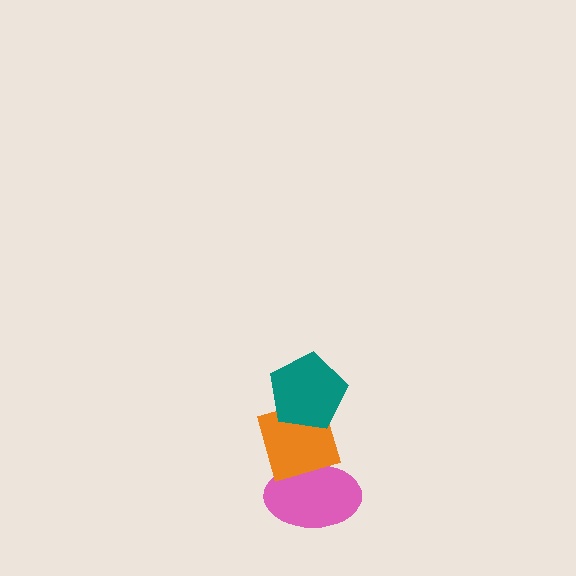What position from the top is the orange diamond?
The orange diamond is 2nd from the top.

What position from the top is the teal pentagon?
The teal pentagon is 1st from the top.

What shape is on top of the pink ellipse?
The orange diamond is on top of the pink ellipse.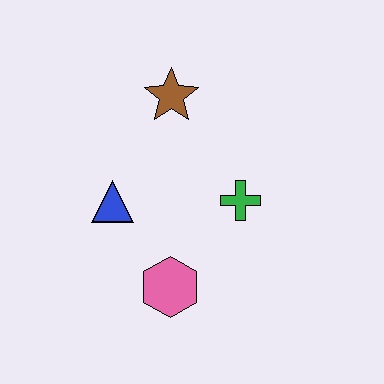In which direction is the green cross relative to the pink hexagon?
The green cross is above the pink hexagon.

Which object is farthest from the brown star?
The pink hexagon is farthest from the brown star.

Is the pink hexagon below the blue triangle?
Yes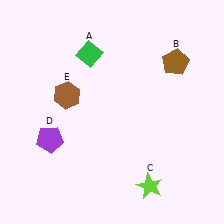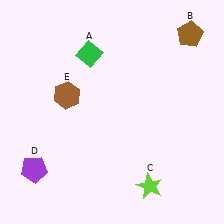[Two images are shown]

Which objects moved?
The objects that moved are: the brown pentagon (B), the purple pentagon (D).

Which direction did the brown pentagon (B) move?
The brown pentagon (B) moved up.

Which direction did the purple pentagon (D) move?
The purple pentagon (D) moved down.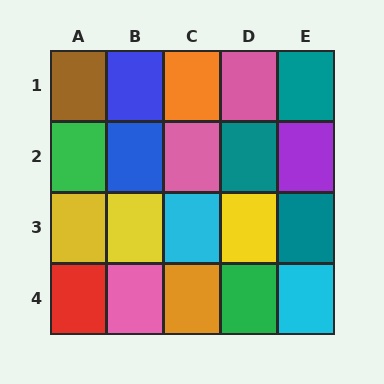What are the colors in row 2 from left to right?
Green, blue, pink, teal, purple.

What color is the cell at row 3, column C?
Cyan.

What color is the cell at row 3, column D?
Yellow.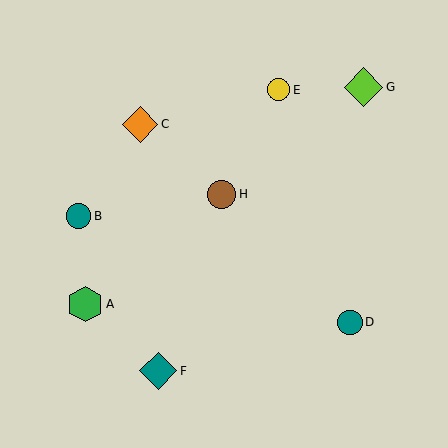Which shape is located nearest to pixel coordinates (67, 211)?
The teal circle (labeled B) at (79, 216) is nearest to that location.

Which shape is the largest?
The lime diamond (labeled G) is the largest.